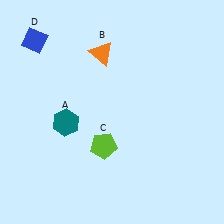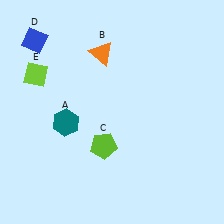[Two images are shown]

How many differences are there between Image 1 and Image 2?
There is 1 difference between the two images.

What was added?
A lime diamond (E) was added in Image 2.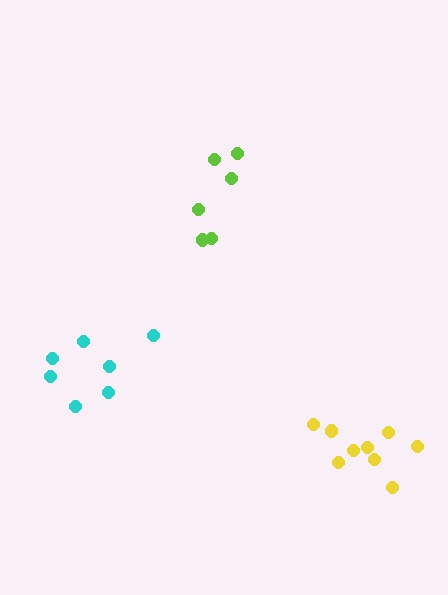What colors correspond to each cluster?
The clusters are colored: cyan, lime, yellow.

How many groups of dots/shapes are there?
There are 3 groups.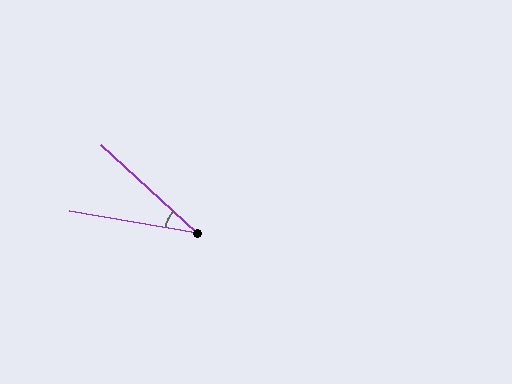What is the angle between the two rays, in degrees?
Approximately 33 degrees.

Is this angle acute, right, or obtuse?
It is acute.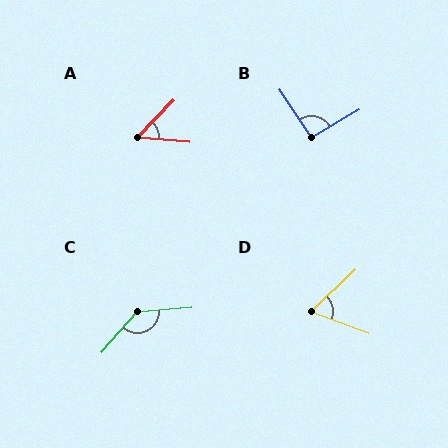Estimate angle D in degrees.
Approximately 64 degrees.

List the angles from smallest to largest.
A (51°), D (64°), B (93°), C (136°).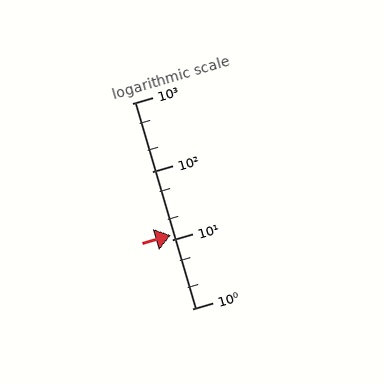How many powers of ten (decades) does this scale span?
The scale spans 3 decades, from 1 to 1000.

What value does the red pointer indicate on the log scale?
The pointer indicates approximately 12.